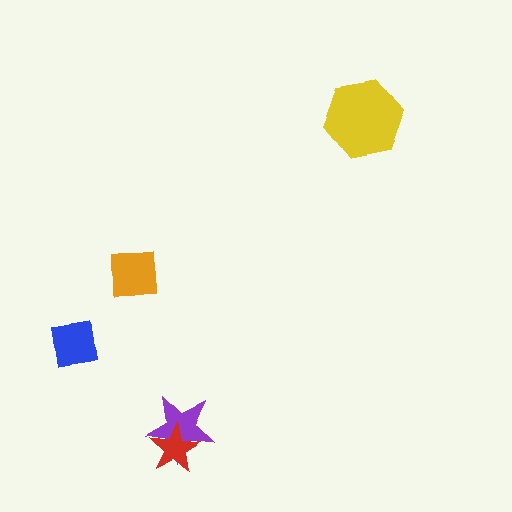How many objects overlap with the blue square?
0 objects overlap with the blue square.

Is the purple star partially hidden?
Yes, it is partially covered by another shape.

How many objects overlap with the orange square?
0 objects overlap with the orange square.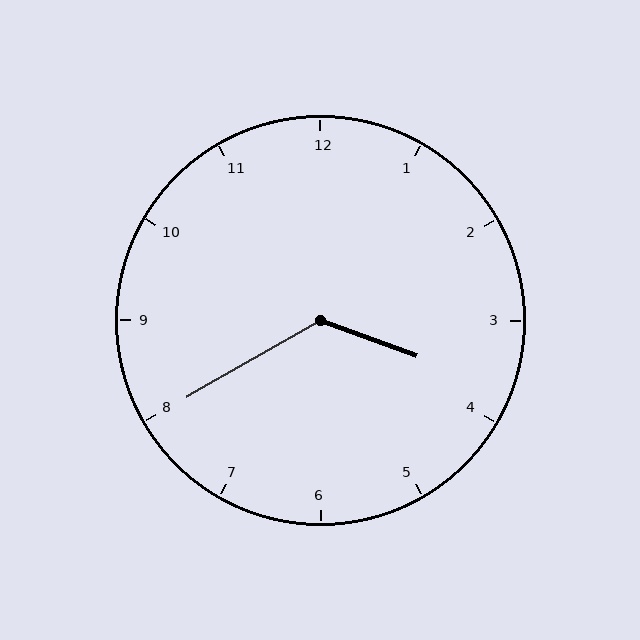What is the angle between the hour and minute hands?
Approximately 130 degrees.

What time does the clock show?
3:40.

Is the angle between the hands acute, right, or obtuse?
It is obtuse.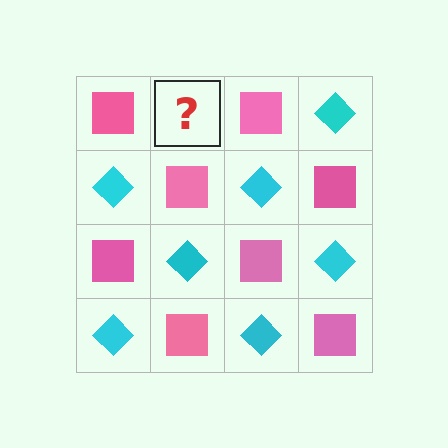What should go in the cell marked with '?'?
The missing cell should contain a cyan diamond.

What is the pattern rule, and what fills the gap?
The rule is that it alternates pink square and cyan diamond in a checkerboard pattern. The gap should be filled with a cyan diamond.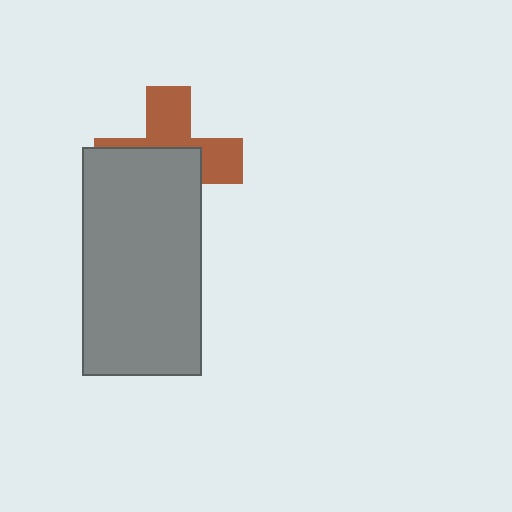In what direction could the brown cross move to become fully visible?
The brown cross could move up. That would shift it out from behind the gray rectangle entirely.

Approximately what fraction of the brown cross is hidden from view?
Roughly 54% of the brown cross is hidden behind the gray rectangle.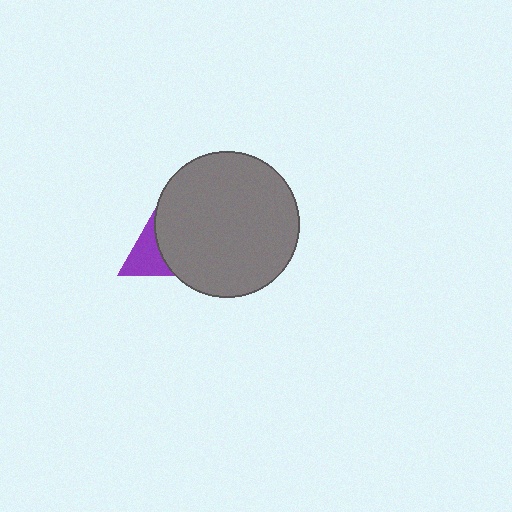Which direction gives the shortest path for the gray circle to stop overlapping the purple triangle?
Moving right gives the shortest separation.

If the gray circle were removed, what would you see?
You would see the complete purple triangle.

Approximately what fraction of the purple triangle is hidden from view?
Roughly 70% of the purple triangle is hidden behind the gray circle.